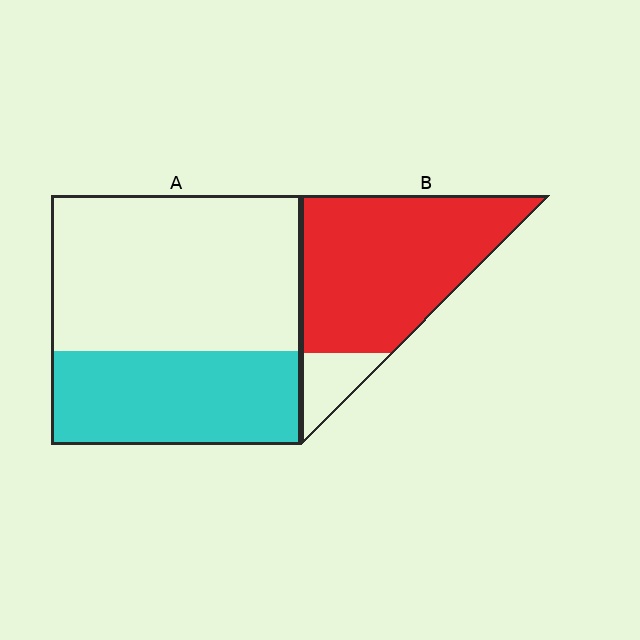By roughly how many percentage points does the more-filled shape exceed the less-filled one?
By roughly 50 percentage points (B over A).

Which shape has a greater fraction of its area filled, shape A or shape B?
Shape B.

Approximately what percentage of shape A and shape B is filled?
A is approximately 40% and B is approximately 85%.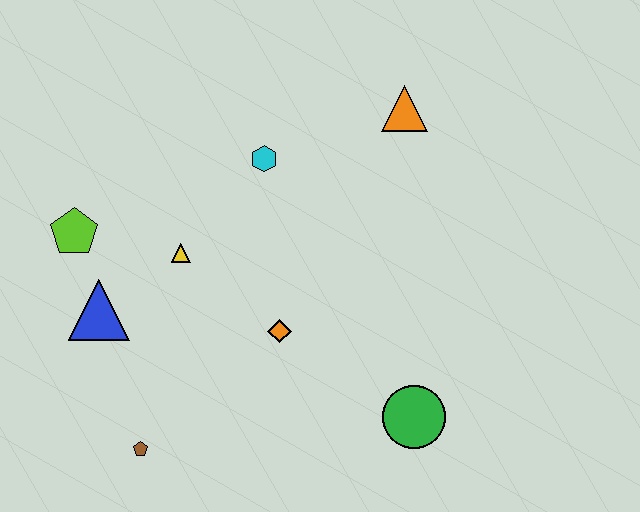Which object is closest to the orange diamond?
The yellow triangle is closest to the orange diamond.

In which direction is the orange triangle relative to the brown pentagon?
The orange triangle is above the brown pentagon.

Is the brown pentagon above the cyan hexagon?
No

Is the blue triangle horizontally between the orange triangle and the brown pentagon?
No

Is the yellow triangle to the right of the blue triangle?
Yes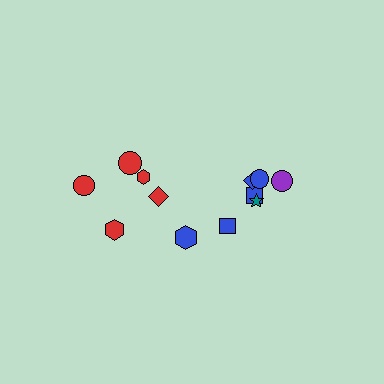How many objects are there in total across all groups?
There are 12 objects.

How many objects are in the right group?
There are 7 objects.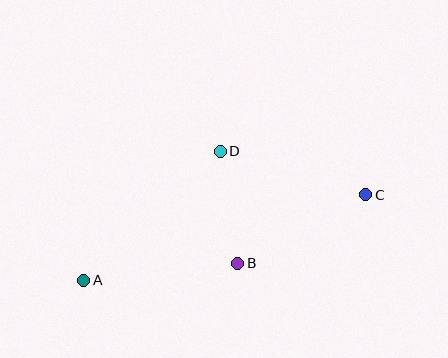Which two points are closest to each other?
Points B and D are closest to each other.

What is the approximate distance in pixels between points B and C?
The distance between B and C is approximately 145 pixels.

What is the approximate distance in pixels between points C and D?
The distance between C and D is approximately 152 pixels.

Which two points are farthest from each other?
Points A and C are farthest from each other.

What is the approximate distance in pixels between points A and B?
The distance between A and B is approximately 155 pixels.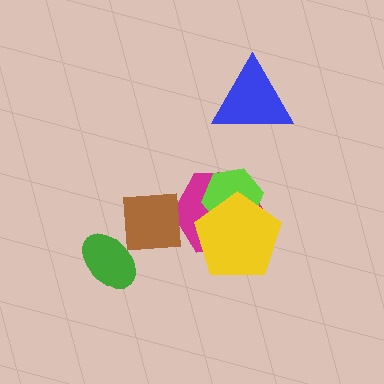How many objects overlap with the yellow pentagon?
2 objects overlap with the yellow pentagon.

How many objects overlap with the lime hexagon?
2 objects overlap with the lime hexagon.